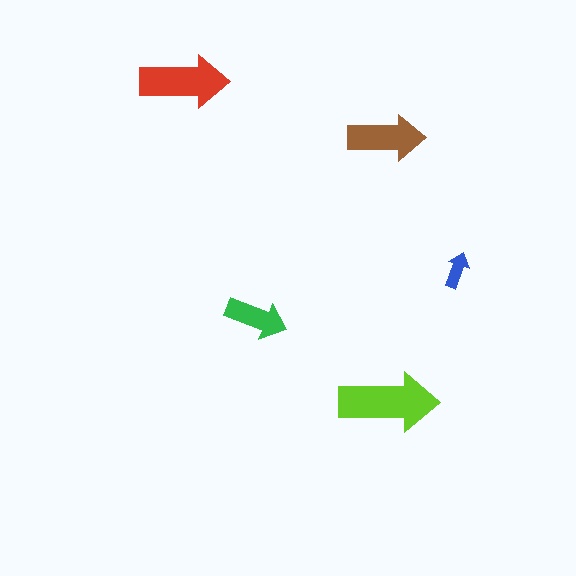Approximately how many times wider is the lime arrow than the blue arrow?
About 3 times wider.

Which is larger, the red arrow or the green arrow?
The red one.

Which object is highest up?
The red arrow is topmost.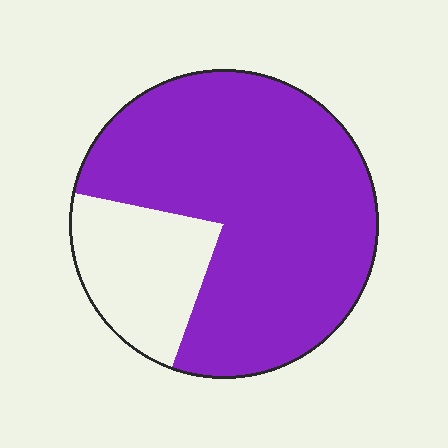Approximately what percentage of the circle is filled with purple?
Approximately 75%.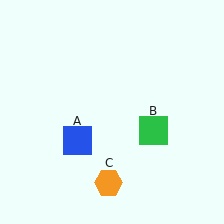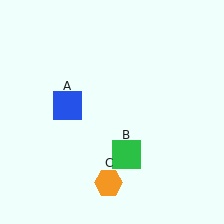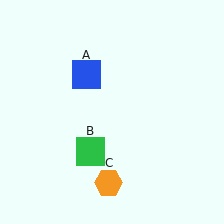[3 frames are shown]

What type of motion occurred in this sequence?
The blue square (object A), green square (object B) rotated clockwise around the center of the scene.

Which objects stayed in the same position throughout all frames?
Orange hexagon (object C) remained stationary.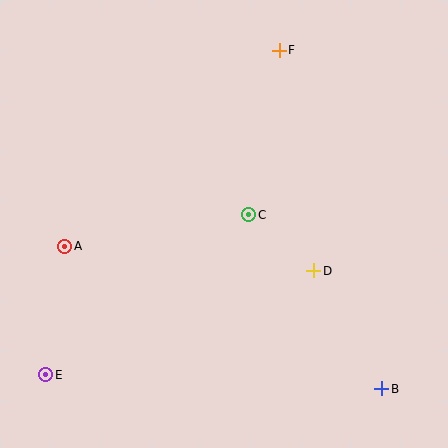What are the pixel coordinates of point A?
Point A is at (65, 246).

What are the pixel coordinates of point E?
Point E is at (46, 375).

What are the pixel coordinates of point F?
Point F is at (279, 50).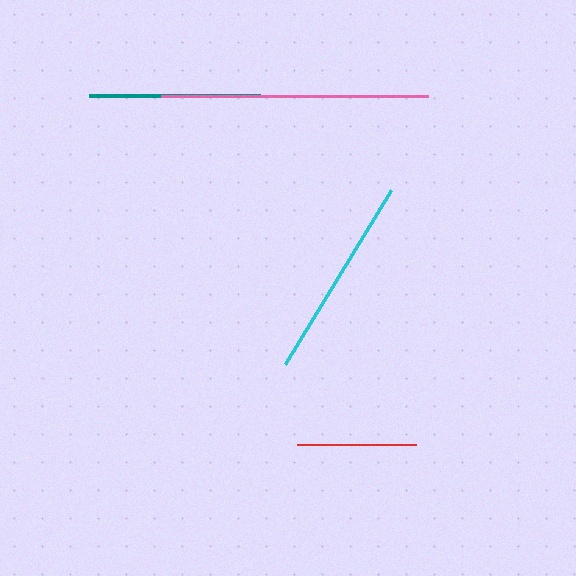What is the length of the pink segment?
The pink segment is approximately 266 pixels long.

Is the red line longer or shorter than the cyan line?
The cyan line is longer than the red line.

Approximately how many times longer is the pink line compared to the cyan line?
The pink line is approximately 1.3 times the length of the cyan line.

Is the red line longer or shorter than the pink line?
The pink line is longer than the red line.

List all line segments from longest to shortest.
From longest to shortest: pink, cyan, teal, red.